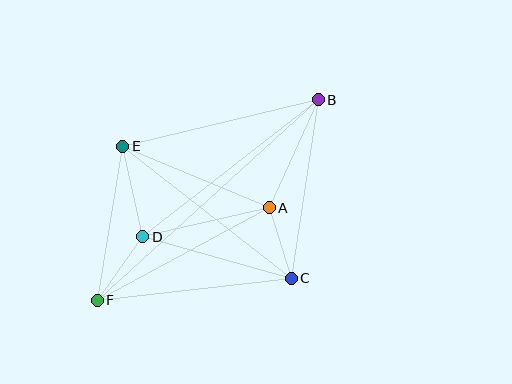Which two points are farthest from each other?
Points B and F are farthest from each other.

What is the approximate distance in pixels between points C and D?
The distance between C and D is approximately 154 pixels.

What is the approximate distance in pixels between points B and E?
The distance between B and E is approximately 201 pixels.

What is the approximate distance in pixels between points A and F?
The distance between A and F is approximately 196 pixels.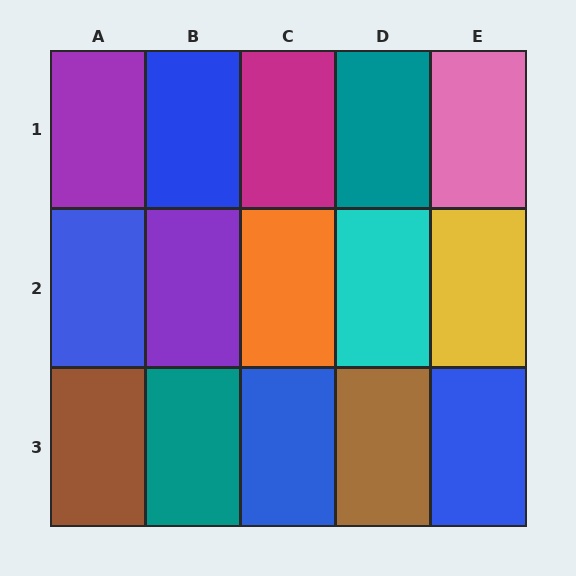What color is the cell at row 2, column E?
Yellow.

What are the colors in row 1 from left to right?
Purple, blue, magenta, teal, pink.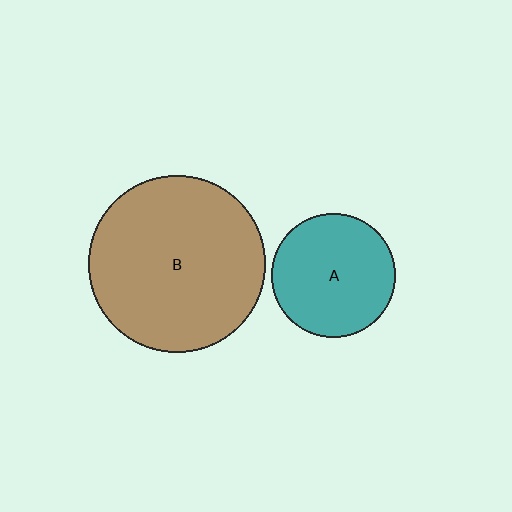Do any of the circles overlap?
No, none of the circles overlap.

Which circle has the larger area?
Circle B (brown).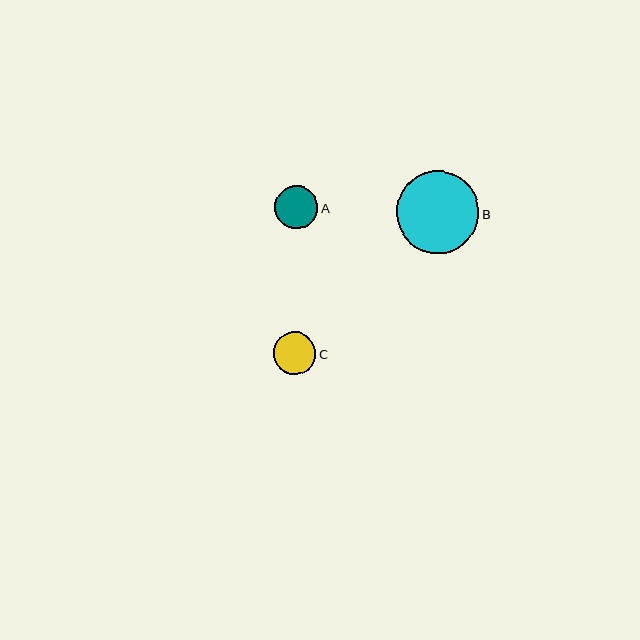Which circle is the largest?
Circle B is the largest with a size of approximately 83 pixels.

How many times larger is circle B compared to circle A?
Circle B is approximately 1.9 times the size of circle A.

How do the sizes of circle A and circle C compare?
Circle A and circle C are approximately the same size.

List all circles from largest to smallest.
From largest to smallest: B, A, C.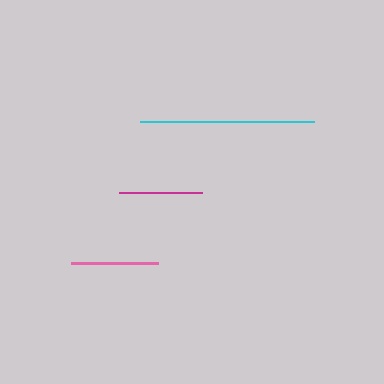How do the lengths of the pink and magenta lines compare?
The pink and magenta lines are approximately the same length.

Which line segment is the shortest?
The magenta line is the shortest at approximately 83 pixels.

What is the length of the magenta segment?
The magenta segment is approximately 83 pixels long.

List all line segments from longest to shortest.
From longest to shortest: cyan, pink, magenta.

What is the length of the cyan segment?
The cyan segment is approximately 174 pixels long.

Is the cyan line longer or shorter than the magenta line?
The cyan line is longer than the magenta line.